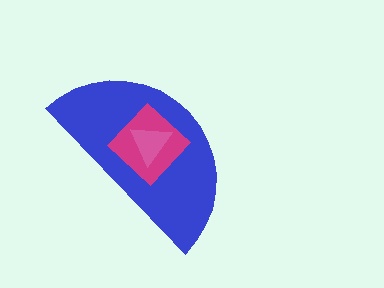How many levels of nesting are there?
3.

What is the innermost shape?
The pink triangle.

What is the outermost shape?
The blue semicircle.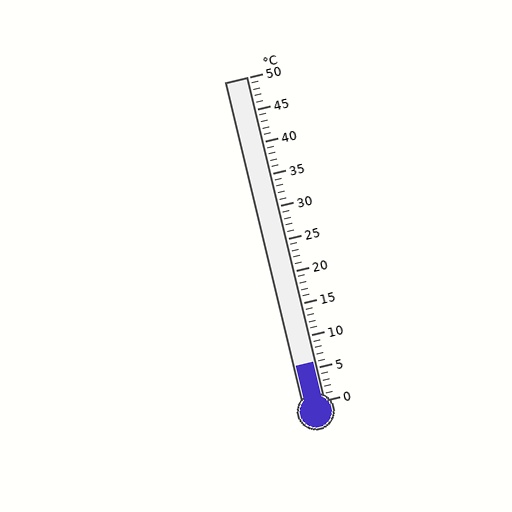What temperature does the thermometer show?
The thermometer shows approximately 6°C.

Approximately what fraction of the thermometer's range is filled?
The thermometer is filled to approximately 10% of its range.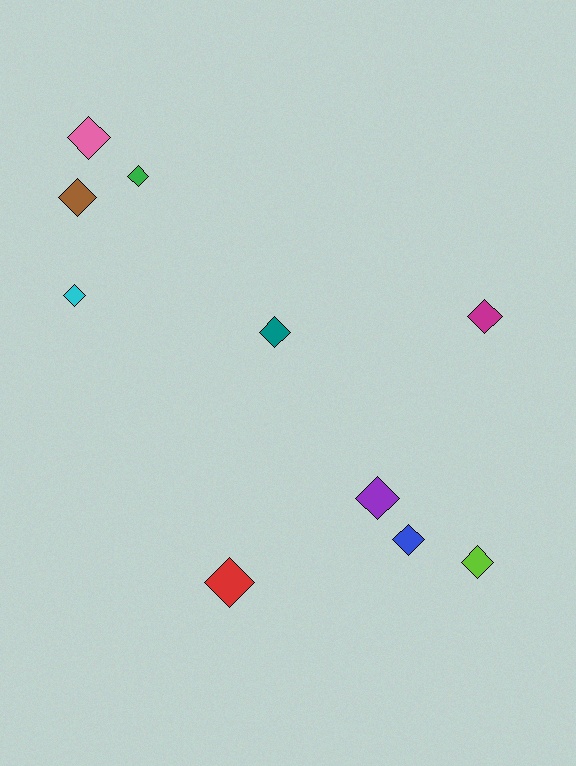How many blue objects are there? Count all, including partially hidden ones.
There is 1 blue object.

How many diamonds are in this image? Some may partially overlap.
There are 10 diamonds.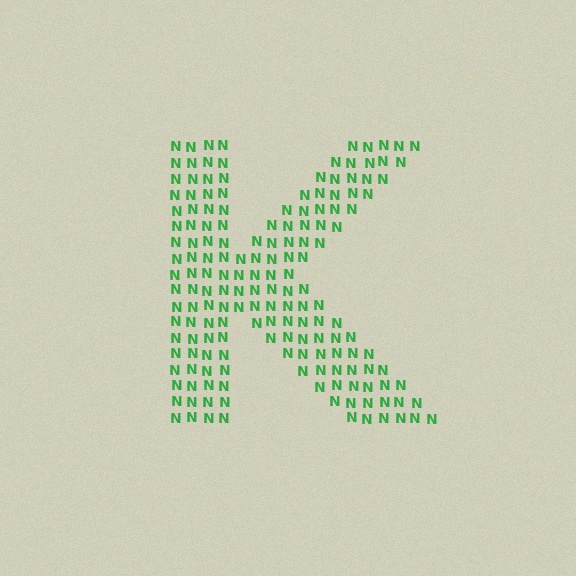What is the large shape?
The large shape is the letter K.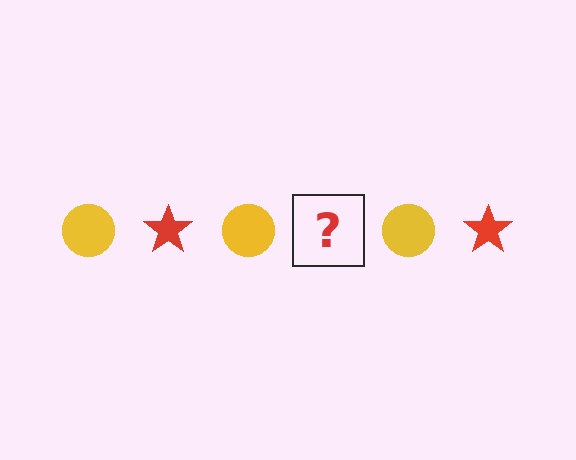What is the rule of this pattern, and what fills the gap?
The rule is that the pattern alternates between yellow circle and red star. The gap should be filled with a red star.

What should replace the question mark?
The question mark should be replaced with a red star.